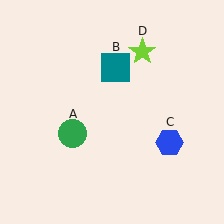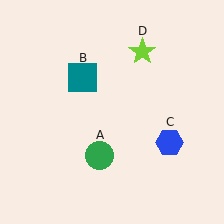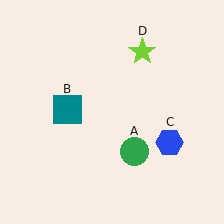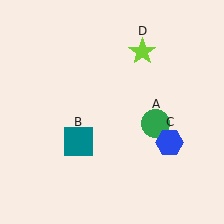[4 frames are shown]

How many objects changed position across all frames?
2 objects changed position: green circle (object A), teal square (object B).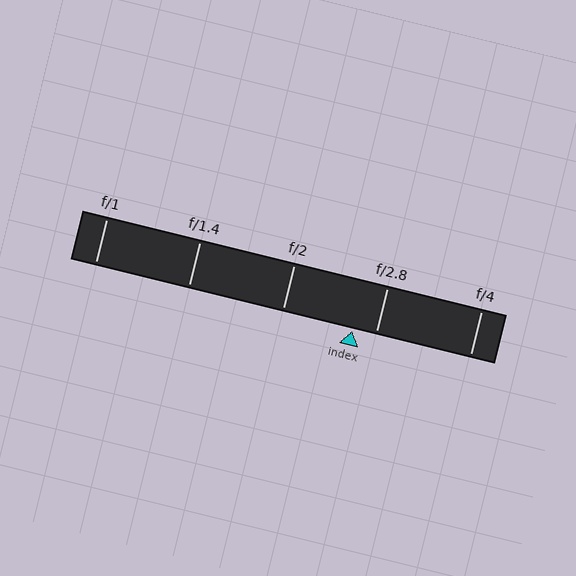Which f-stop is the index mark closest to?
The index mark is closest to f/2.8.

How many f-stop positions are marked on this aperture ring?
There are 5 f-stop positions marked.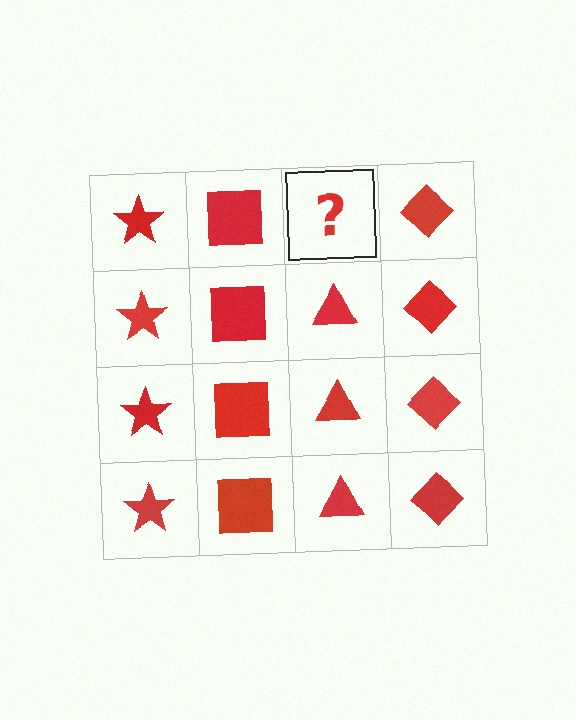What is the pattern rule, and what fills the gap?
The rule is that each column has a consistent shape. The gap should be filled with a red triangle.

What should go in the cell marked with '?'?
The missing cell should contain a red triangle.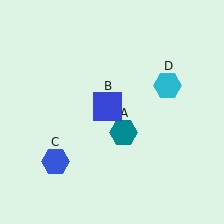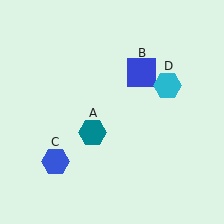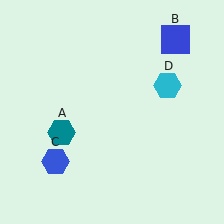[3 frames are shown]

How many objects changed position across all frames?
2 objects changed position: teal hexagon (object A), blue square (object B).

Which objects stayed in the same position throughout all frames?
Blue hexagon (object C) and cyan hexagon (object D) remained stationary.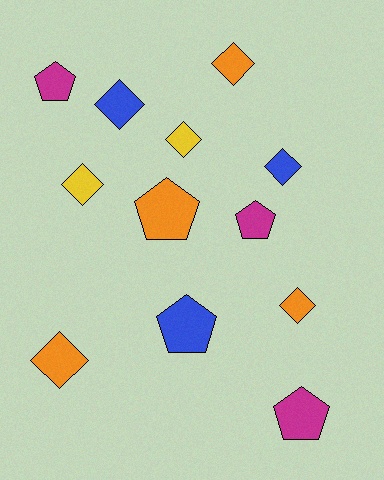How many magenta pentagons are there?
There are 3 magenta pentagons.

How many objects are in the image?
There are 12 objects.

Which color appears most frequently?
Orange, with 4 objects.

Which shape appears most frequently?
Diamond, with 7 objects.